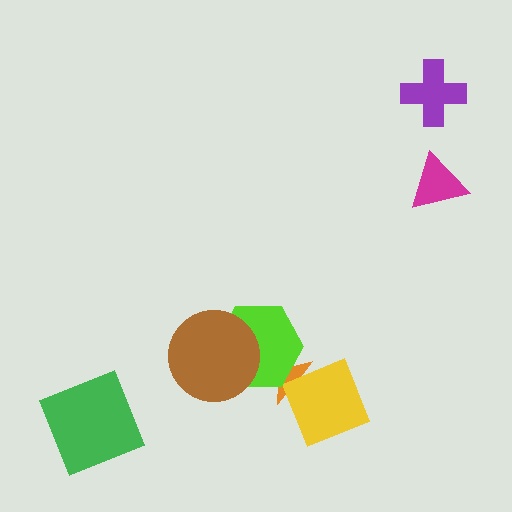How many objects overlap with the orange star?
2 objects overlap with the orange star.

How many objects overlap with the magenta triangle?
0 objects overlap with the magenta triangle.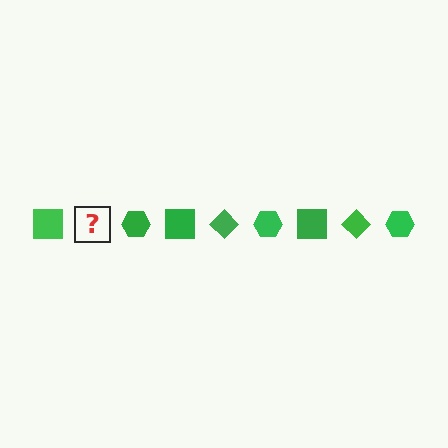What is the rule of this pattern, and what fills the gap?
The rule is that the pattern cycles through square, diamond, hexagon shapes in green. The gap should be filled with a green diamond.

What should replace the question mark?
The question mark should be replaced with a green diamond.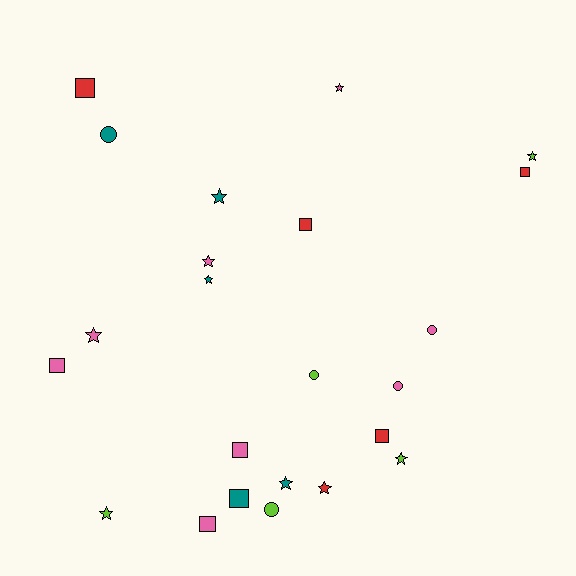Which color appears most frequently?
Pink, with 8 objects.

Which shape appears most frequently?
Star, with 10 objects.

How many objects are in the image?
There are 23 objects.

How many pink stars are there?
There are 3 pink stars.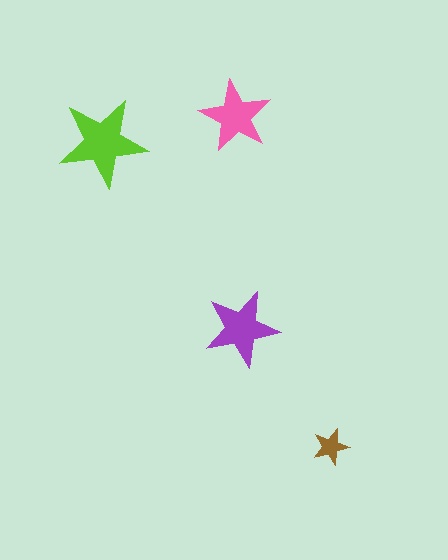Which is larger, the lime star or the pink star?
The lime one.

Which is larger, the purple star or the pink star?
The purple one.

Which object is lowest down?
The brown star is bottommost.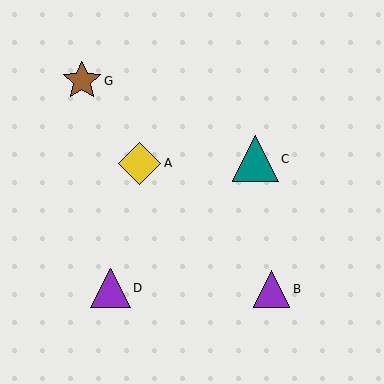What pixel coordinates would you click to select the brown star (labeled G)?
Click at (82, 81) to select the brown star G.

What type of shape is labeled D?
Shape D is a purple triangle.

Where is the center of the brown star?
The center of the brown star is at (82, 81).